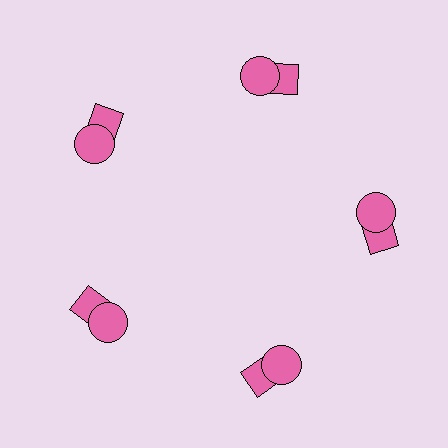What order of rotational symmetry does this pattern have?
This pattern has 5-fold rotational symmetry.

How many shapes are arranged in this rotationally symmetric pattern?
There are 10 shapes, arranged in 5 groups of 2.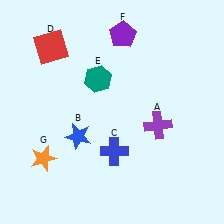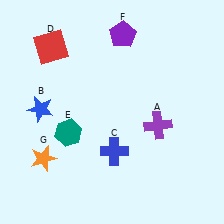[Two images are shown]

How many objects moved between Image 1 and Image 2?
2 objects moved between the two images.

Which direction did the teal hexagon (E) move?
The teal hexagon (E) moved down.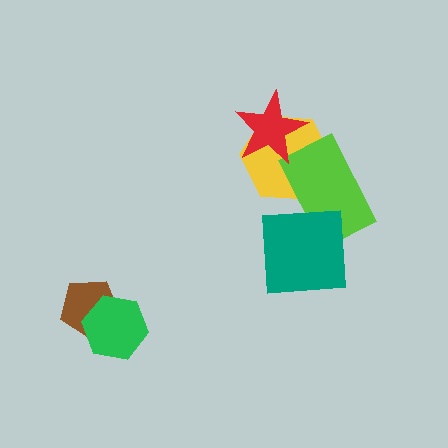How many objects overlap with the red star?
1 object overlaps with the red star.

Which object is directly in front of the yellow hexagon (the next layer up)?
The lime rectangle is directly in front of the yellow hexagon.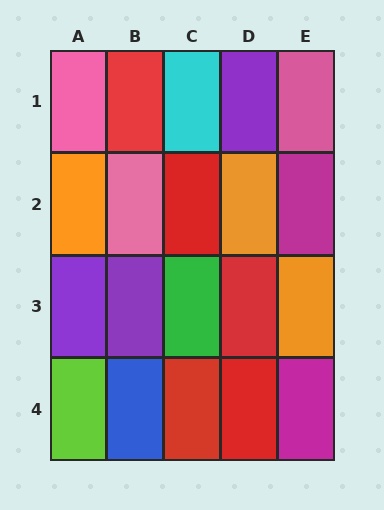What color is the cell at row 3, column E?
Orange.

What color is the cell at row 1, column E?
Pink.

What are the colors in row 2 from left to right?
Orange, pink, red, orange, magenta.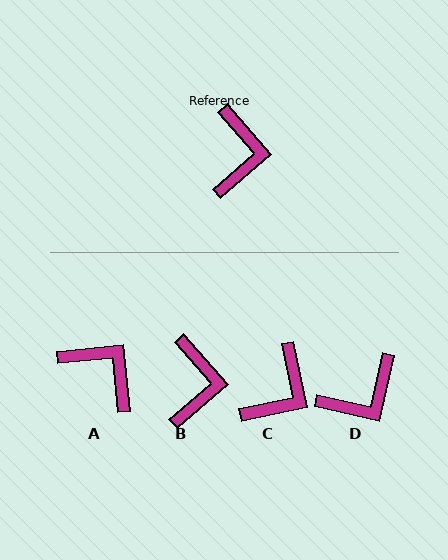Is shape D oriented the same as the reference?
No, it is off by about 54 degrees.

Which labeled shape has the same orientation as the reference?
B.